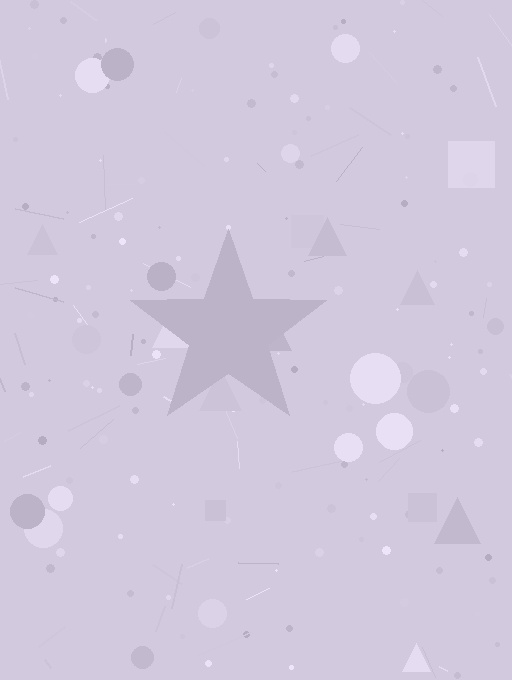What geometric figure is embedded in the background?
A star is embedded in the background.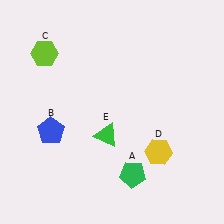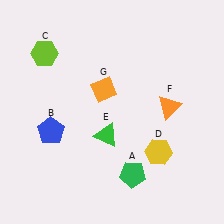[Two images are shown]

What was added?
An orange triangle (F), an orange diamond (G) were added in Image 2.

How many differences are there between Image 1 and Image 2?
There are 2 differences between the two images.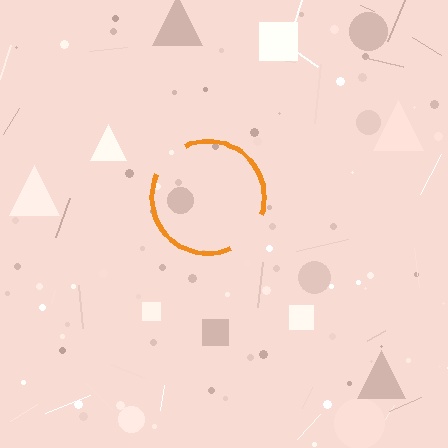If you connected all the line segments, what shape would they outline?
They would outline a circle.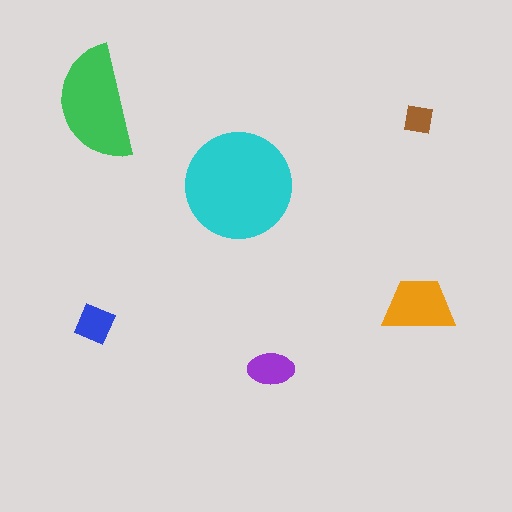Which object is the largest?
The cyan circle.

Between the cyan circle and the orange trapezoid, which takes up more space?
The cyan circle.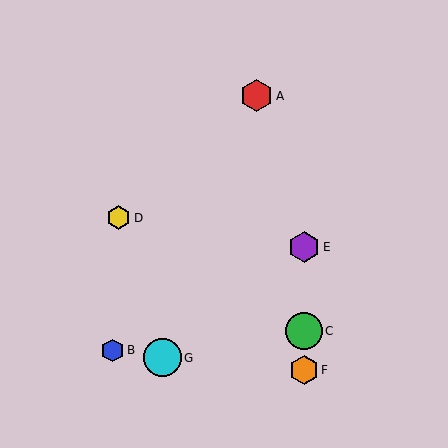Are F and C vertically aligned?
Yes, both are at x≈304.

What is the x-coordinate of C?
Object C is at x≈304.